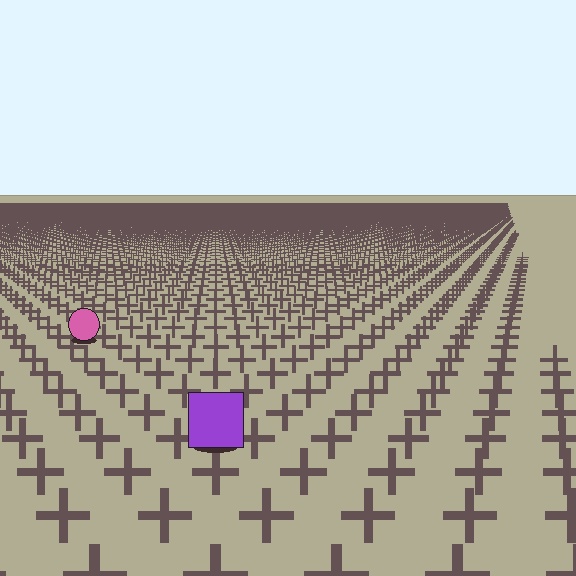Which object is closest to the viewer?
The purple square is closest. The texture marks near it are larger and more spread out.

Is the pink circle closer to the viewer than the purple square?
No. The purple square is closer — you can tell from the texture gradient: the ground texture is coarser near it.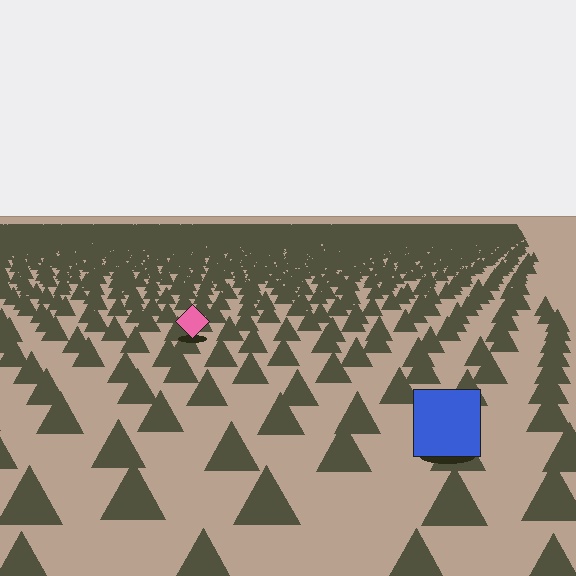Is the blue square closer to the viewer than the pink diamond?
Yes. The blue square is closer — you can tell from the texture gradient: the ground texture is coarser near it.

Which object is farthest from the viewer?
The pink diamond is farthest from the viewer. It appears smaller and the ground texture around it is denser.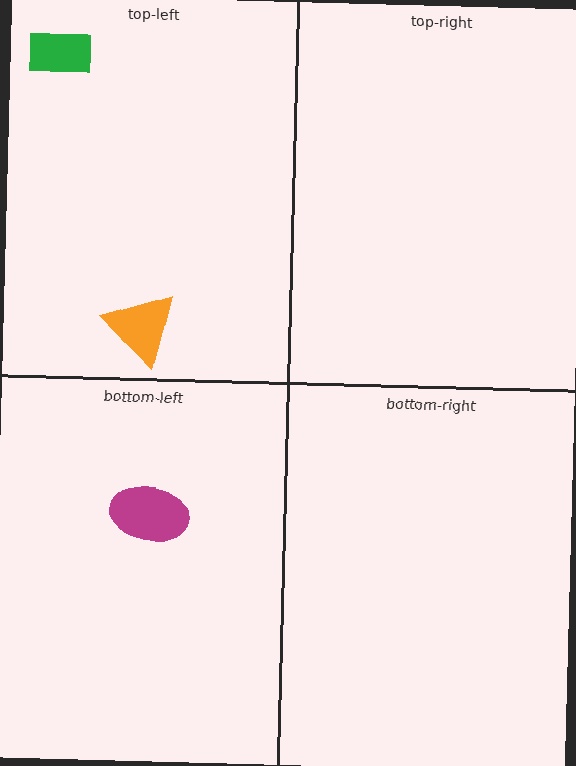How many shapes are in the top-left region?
2.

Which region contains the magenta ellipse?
The bottom-left region.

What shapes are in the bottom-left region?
The magenta ellipse.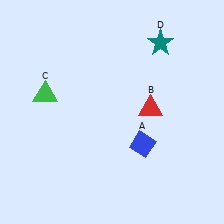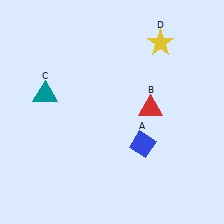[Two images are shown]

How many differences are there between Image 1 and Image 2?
There are 2 differences between the two images.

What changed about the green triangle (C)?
In Image 1, C is green. In Image 2, it changed to teal.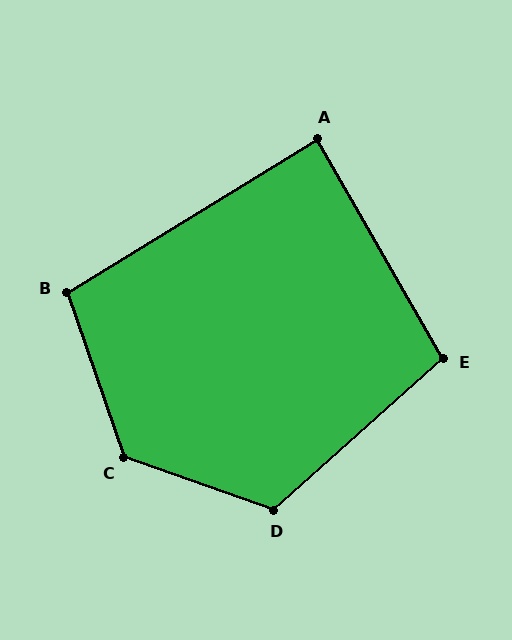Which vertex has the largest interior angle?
C, at approximately 128 degrees.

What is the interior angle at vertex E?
Approximately 102 degrees (obtuse).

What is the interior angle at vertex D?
Approximately 119 degrees (obtuse).